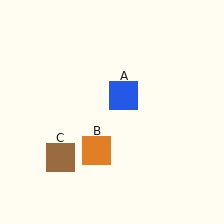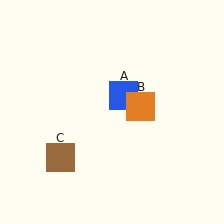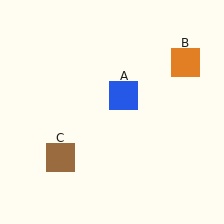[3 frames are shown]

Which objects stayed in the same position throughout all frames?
Blue square (object A) and brown square (object C) remained stationary.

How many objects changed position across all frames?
1 object changed position: orange square (object B).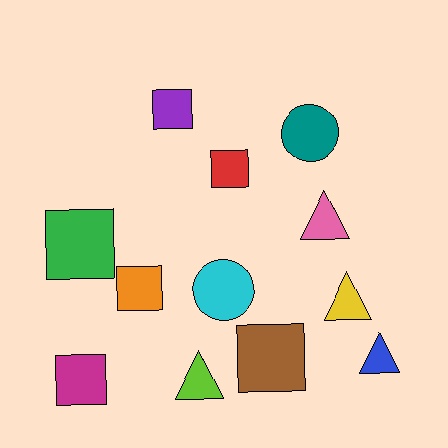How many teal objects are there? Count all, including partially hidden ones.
There is 1 teal object.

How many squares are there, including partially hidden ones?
There are 6 squares.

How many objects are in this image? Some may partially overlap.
There are 12 objects.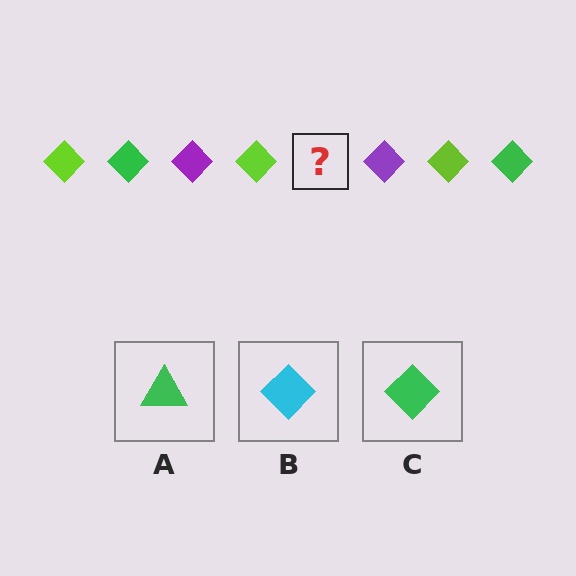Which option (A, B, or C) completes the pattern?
C.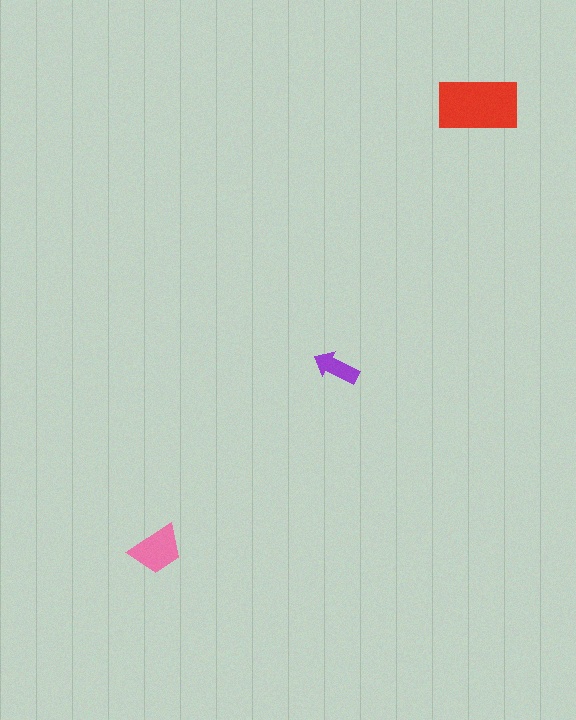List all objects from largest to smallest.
The red rectangle, the pink trapezoid, the purple arrow.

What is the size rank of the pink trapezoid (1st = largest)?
2nd.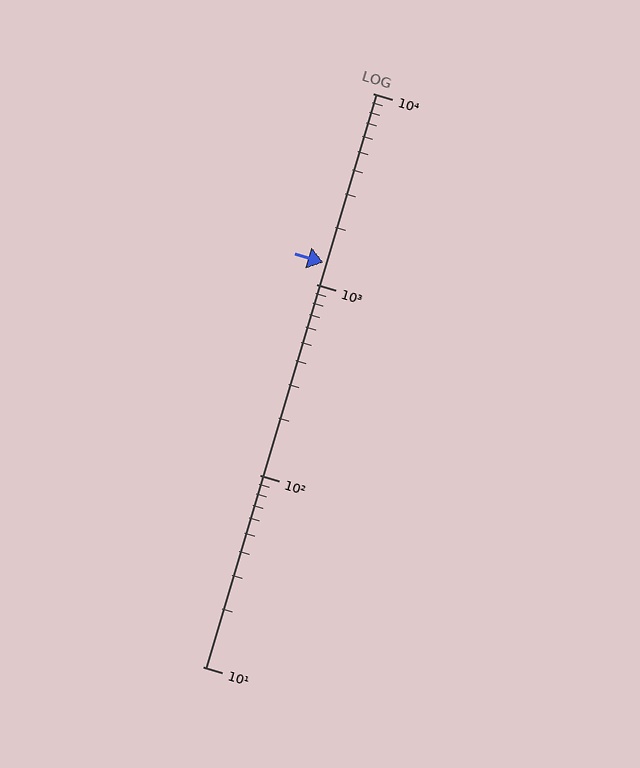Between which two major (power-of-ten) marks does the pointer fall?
The pointer is between 1000 and 10000.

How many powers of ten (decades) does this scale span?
The scale spans 3 decades, from 10 to 10000.